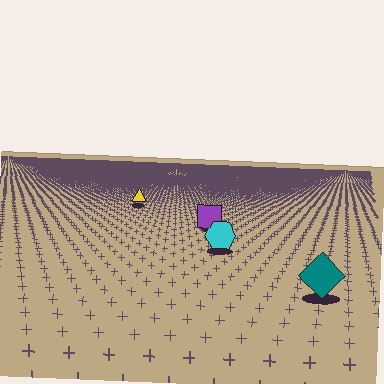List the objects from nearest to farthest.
From nearest to farthest: the teal diamond, the cyan hexagon, the purple square, the yellow triangle.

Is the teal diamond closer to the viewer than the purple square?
Yes. The teal diamond is closer — you can tell from the texture gradient: the ground texture is coarser near it.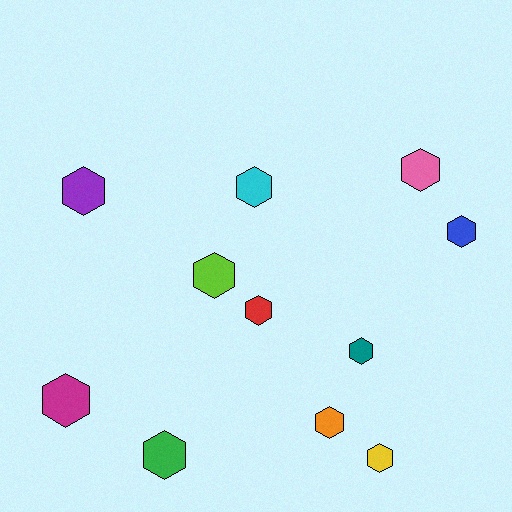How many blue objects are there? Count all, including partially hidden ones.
There is 1 blue object.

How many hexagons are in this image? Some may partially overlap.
There are 11 hexagons.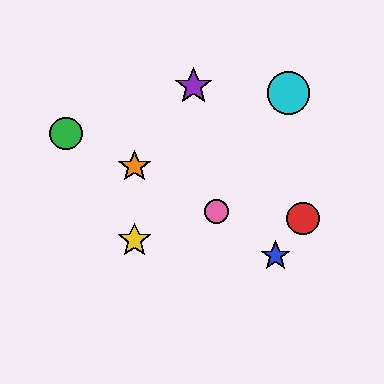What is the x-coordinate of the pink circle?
The pink circle is at x≈216.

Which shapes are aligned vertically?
The yellow star, the orange star are aligned vertically.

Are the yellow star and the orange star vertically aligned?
Yes, both are at x≈135.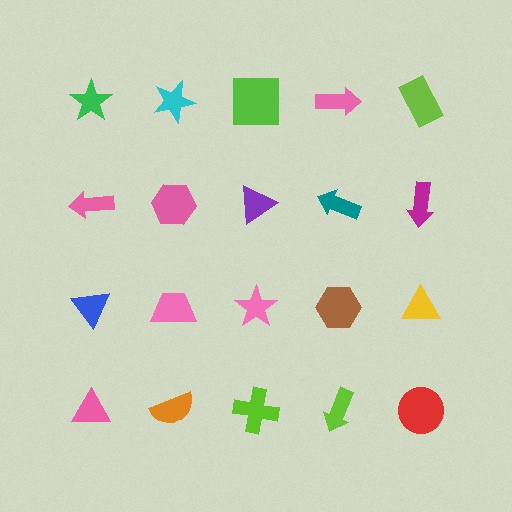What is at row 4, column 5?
A red circle.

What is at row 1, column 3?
A lime square.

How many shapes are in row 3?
5 shapes.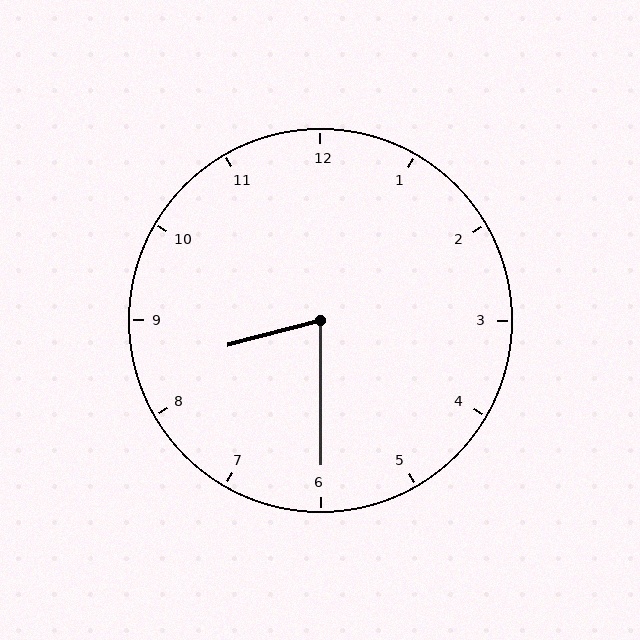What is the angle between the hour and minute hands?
Approximately 75 degrees.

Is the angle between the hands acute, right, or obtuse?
It is acute.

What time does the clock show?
8:30.